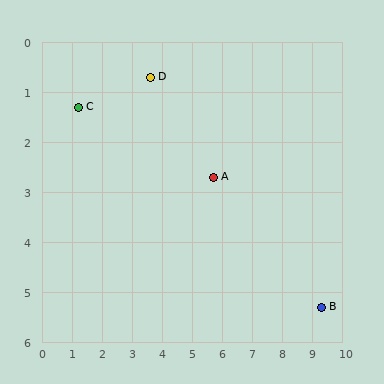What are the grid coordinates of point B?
Point B is at approximately (9.3, 5.3).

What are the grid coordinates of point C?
Point C is at approximately (1.2, 1.3).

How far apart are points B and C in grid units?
Points B and C are about 9.0 grid units apart.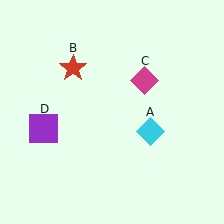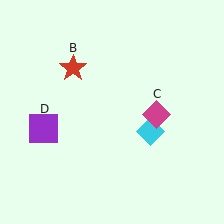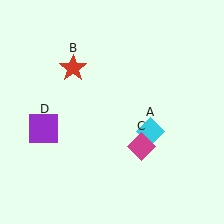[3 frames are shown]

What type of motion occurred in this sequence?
The magenta diamond (object C) rotated clockwise around the center of the scene.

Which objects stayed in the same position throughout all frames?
Cyan diamond (object A) and red star (object B) and purple square (object D) remained stationary.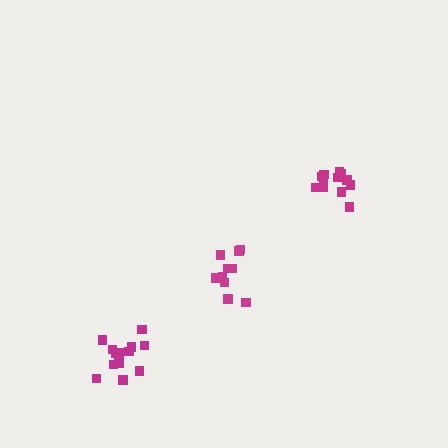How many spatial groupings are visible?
There are 3 spatial groupings.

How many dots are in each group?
Group 1: 12 dots, Group 2: 10 dots, Group 3: 13 dots (35 total).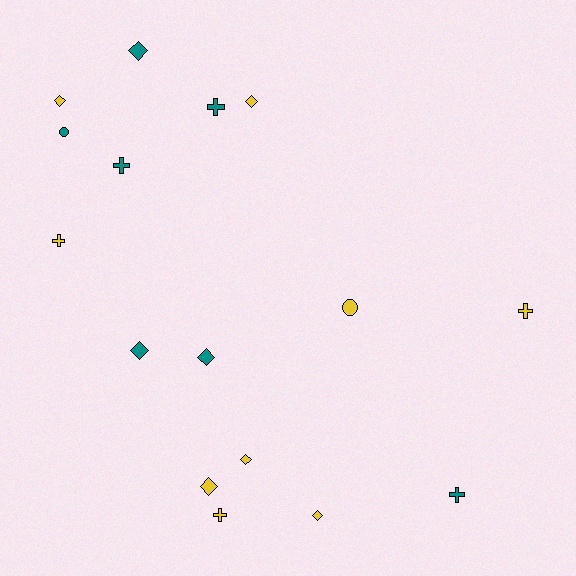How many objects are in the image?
There are 16 objects.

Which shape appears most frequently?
Diamond, with 8 objects.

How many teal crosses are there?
There are 3 teal crosses.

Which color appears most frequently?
Yellow, with 9 objects.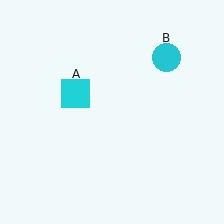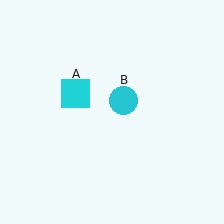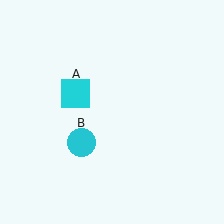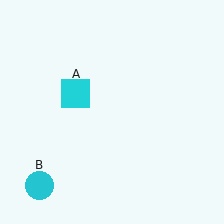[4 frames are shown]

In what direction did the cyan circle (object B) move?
The cyan circle (object B) moved down and to the left.